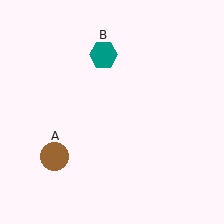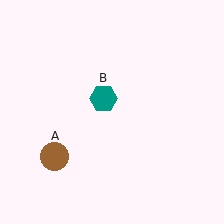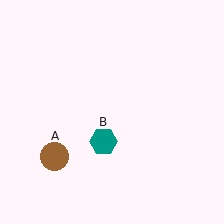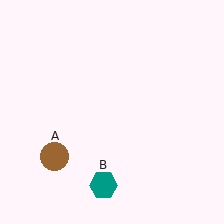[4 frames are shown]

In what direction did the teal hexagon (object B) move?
The teal hexagon (object B) moved down.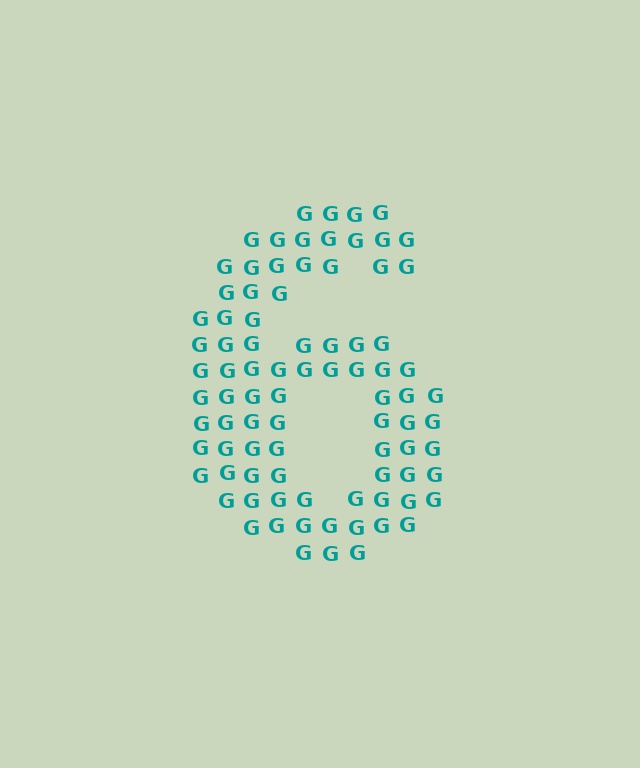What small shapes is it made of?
It is made of small letter G's.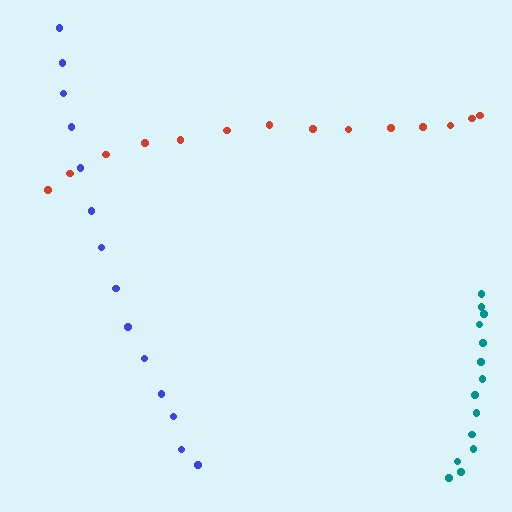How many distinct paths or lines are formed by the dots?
There are 3 distinct paths.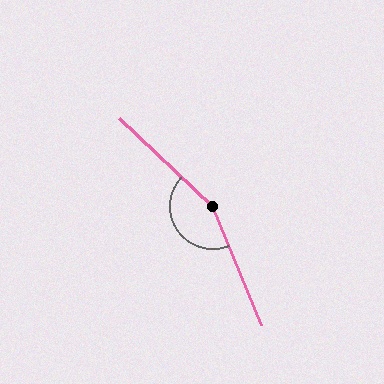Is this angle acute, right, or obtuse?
It is obtuse.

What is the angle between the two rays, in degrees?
Approximately 155 degrees.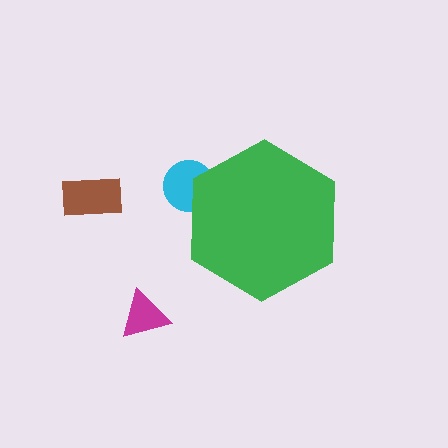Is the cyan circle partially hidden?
Yes, the cyan circle is partially hidden behind the green hexagon.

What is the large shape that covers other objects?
A green hexagon.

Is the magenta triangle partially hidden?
No, the magenta triangle is fully visible.